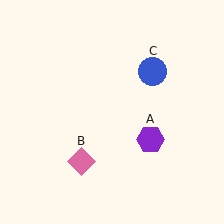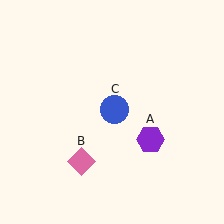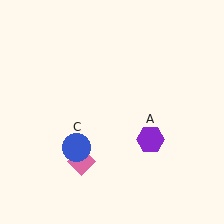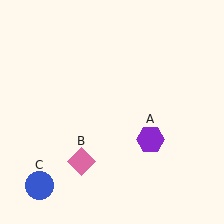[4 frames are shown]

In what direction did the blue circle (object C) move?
The blue circle (object C) moved down and to the left.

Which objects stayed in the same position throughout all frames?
Purple hexagon (object A) and pink diamond (object B) remained stationary.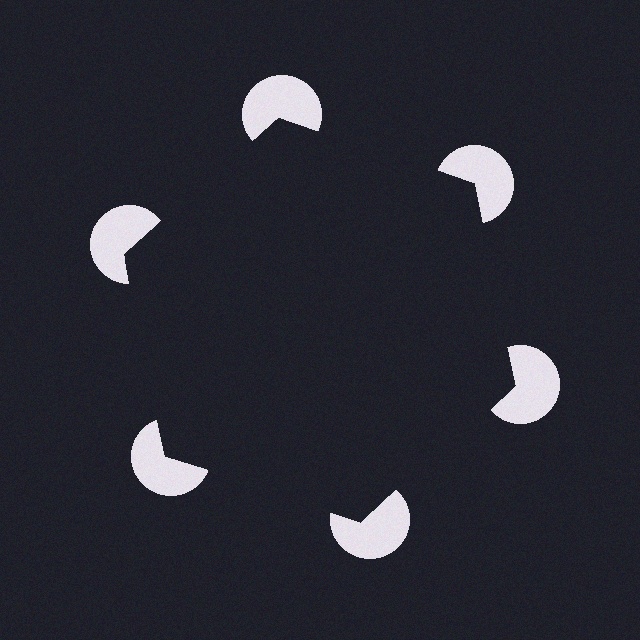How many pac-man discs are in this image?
There are 6 — one at each vertex of the illusory hexagon.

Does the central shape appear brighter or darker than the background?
It typically appears slightly darker than the background, even though no actual brightness change is drawn.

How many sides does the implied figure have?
6 sides.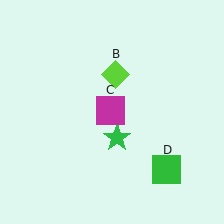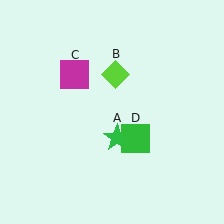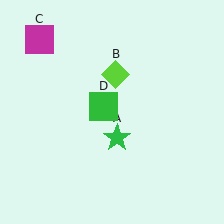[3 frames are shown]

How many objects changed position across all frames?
2 objects changed position: magenta square (object C), green square (object D).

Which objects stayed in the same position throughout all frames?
Green star (object A) and lime diamond (object B) remained stationary.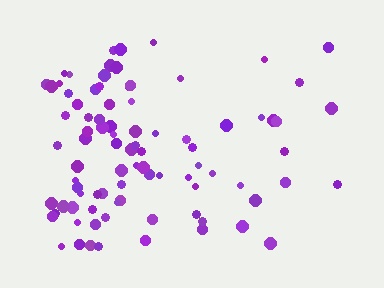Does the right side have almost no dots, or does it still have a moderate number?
Still a moderate number, just noticeably fewer than the left.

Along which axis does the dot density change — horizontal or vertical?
Horizontal.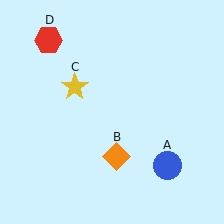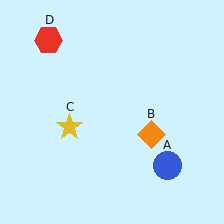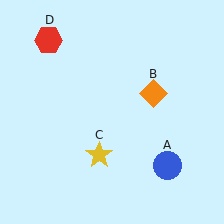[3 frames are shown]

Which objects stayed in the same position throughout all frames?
Blue circle (object A) and red hexagon (object D) remained stationary.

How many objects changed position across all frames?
2 objects changed position: orange diamond (object B), yellow star (object C).